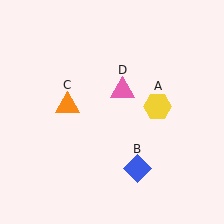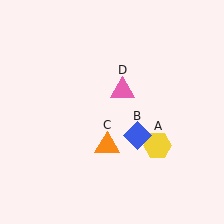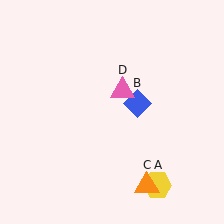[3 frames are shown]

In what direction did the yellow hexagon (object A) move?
The yellow hexagon (object A) moved down.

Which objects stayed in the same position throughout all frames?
Pink triangle (object D) remained stationary.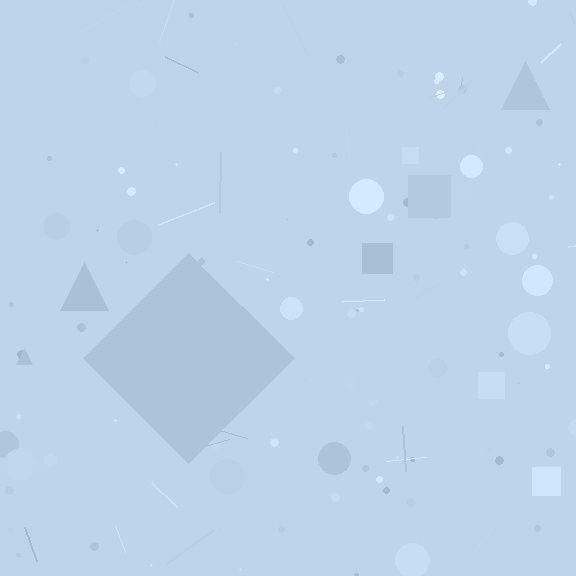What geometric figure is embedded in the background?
A diamond is embedded in the background.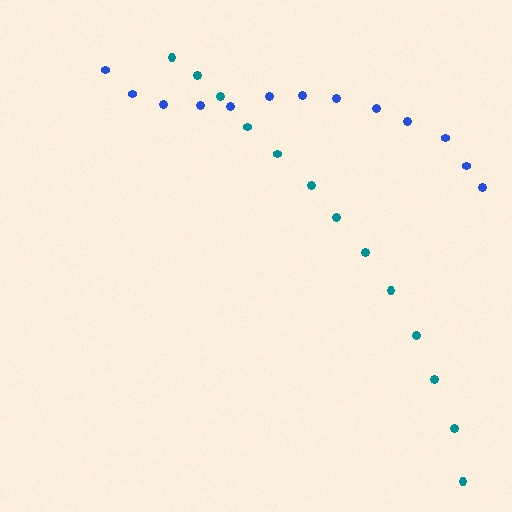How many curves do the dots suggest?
There are 2 distinct paths.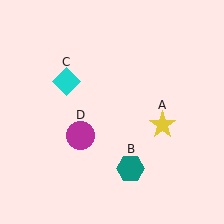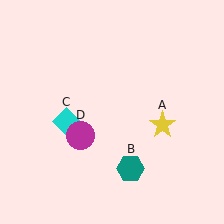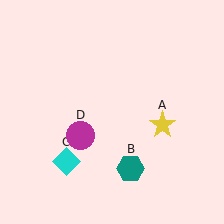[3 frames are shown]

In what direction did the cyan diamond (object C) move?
The cyan diamond (object C) moved down.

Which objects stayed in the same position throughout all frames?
Yellow star (object A) and teal hexagon (object B) and magenta circle (object D) remained stationary.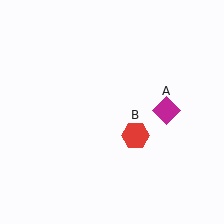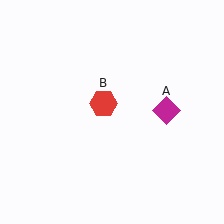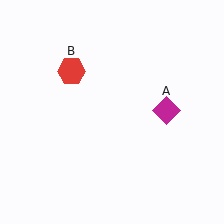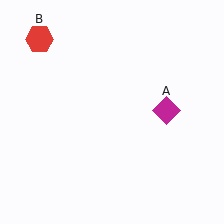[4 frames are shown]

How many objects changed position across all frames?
1 object changed position: red hexagon (object B).